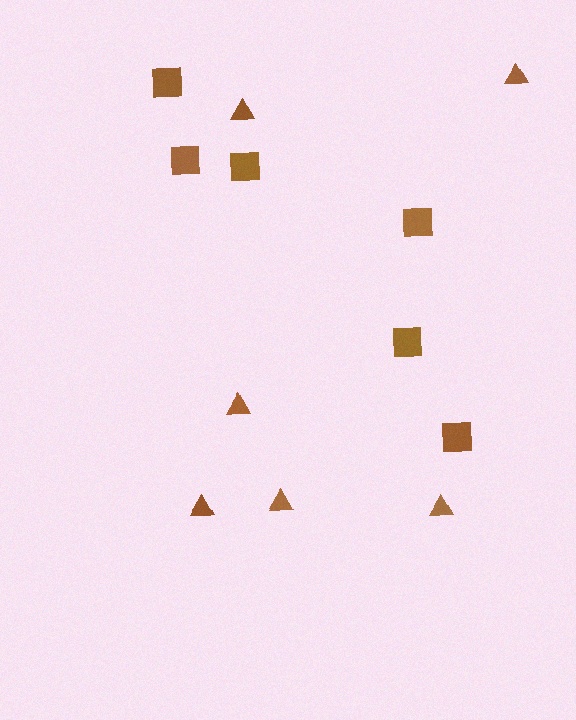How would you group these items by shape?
There are 2 groups: one group of triangles (6) and one group of squares (6).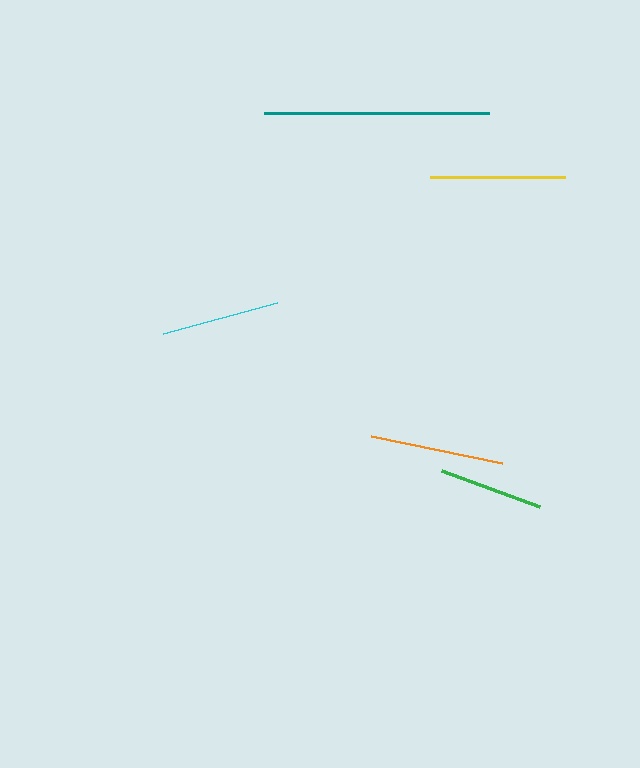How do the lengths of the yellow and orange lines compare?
The yellow and orange lines are approximately the same length.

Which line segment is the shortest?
The green line is the shortest at approximately 104 pixels.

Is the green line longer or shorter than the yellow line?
The yellow line is longer than the green line.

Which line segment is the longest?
The teal line is the longest at approximately 224 pixels.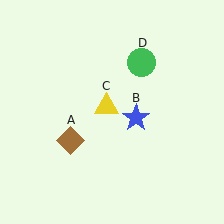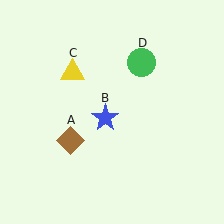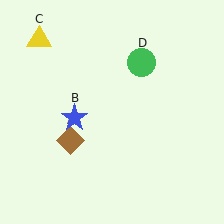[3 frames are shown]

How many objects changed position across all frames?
2 objects changed position: blue star (object B), yellow triangle (object C).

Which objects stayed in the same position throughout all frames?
Brown diamond (object A) and green circle (object D) remained stationary.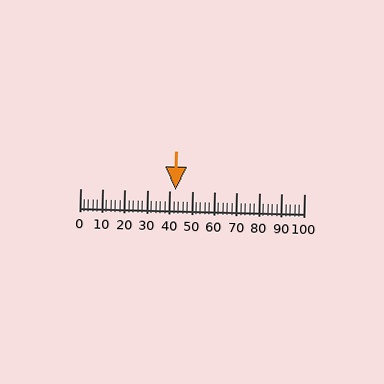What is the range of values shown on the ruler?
The ruler shows values from 0 to 100.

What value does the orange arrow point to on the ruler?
The orange arrow points to approximately 43.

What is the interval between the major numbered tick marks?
The major tick marks are spaced 10 units apart.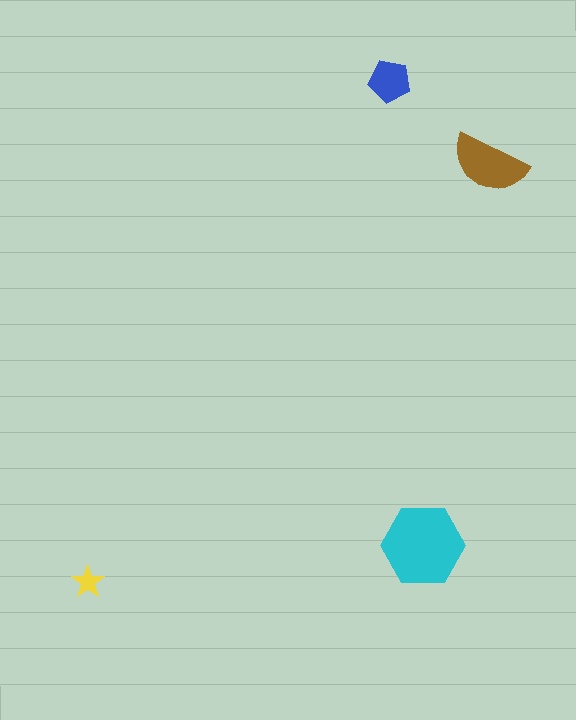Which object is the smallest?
The yellow star.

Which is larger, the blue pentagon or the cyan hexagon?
The cyan hexagon.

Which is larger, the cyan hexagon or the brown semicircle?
The cyan hexagon.